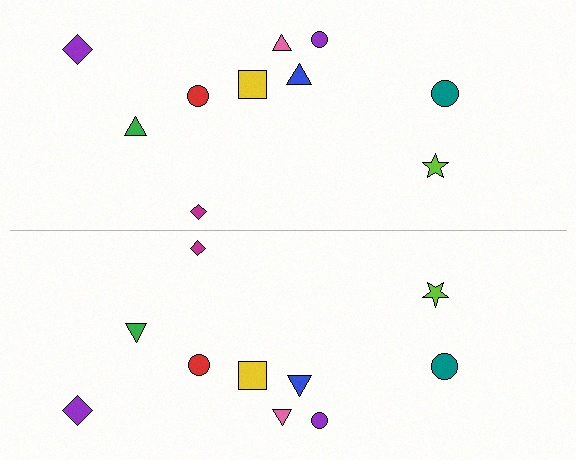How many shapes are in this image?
There are 20 shapes in this image.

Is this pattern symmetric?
Yes, this pattern has bilateral (reflection) symmetry.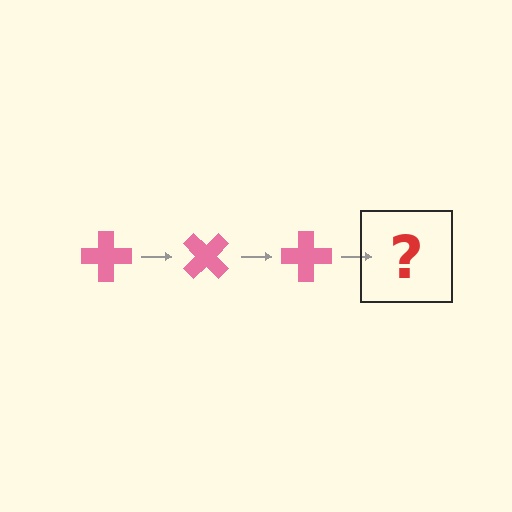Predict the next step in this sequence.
The next step is a pink cross rotated 135 degrees.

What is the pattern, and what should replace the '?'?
The pattern is that the cross rotates 45 degrees each step. The '?' should be a pink cross rotated 135 degrees.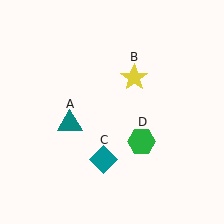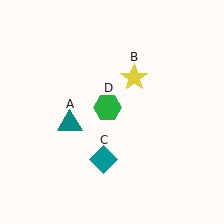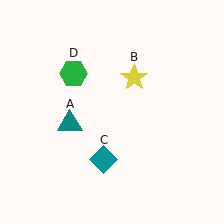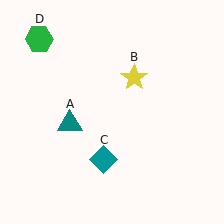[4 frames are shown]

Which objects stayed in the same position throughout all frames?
Teal triangle (object A) and yellow star (object B) and teal diamond (object C) remained stationary.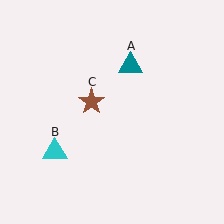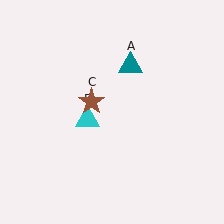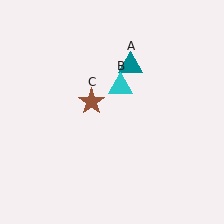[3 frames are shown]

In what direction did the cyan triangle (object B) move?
The cyan triangle (object B) moved up and to the right.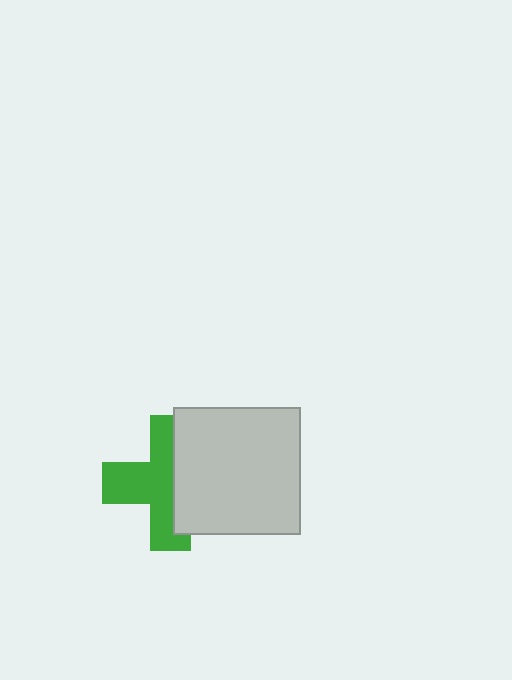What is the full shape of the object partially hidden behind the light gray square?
The partially hidden object is a green cross.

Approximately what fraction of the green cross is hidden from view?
Roughly 43% of the green cross is hidden behind the light gray square.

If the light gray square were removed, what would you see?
You would see the complete green cross.